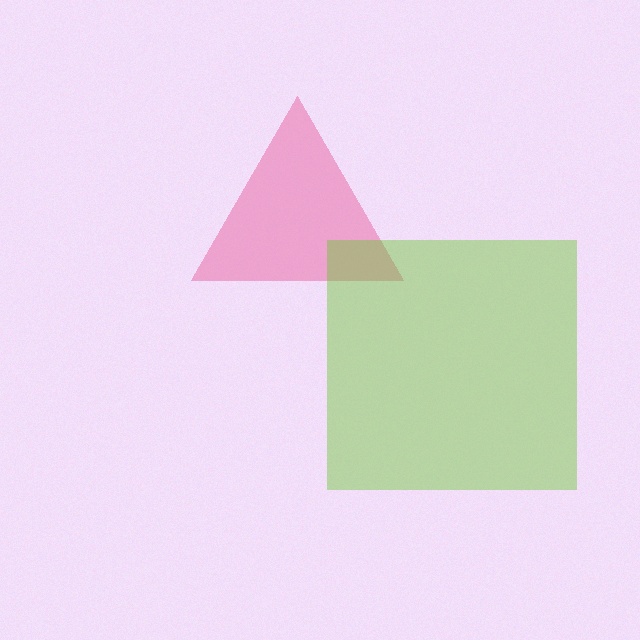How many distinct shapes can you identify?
There are 2 distinct shapes: a pink triangle, a lime square.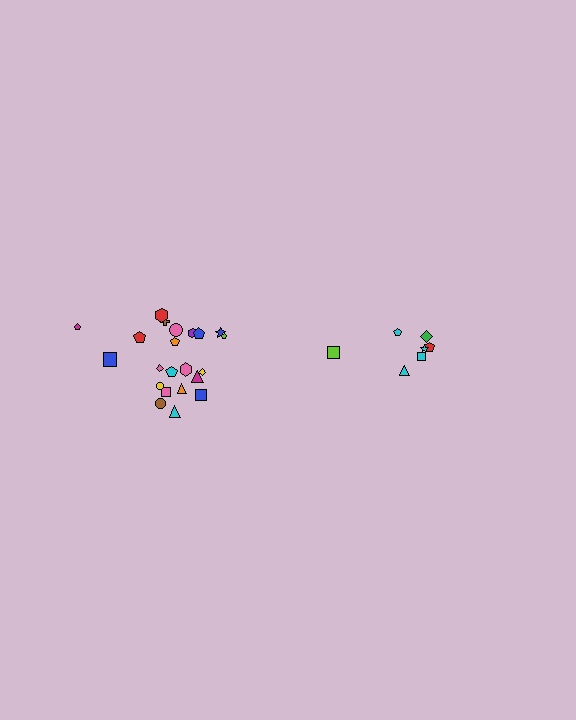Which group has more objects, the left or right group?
The left group.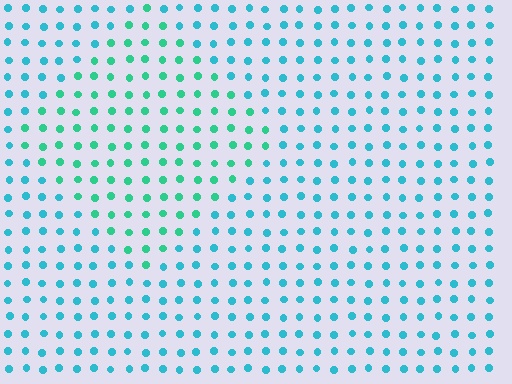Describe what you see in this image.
The image is filled with small cyan elements in a uniform arrangement. A diamond-shaped region is visible where the elements are tinted to a slightly different hue, forming a subtle color boundary.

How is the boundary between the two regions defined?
The boundary is defined purely by a slight shift in hue (about 31 degrees). Spacing, size, and orientation are identical on both sides.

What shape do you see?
I see a diamond.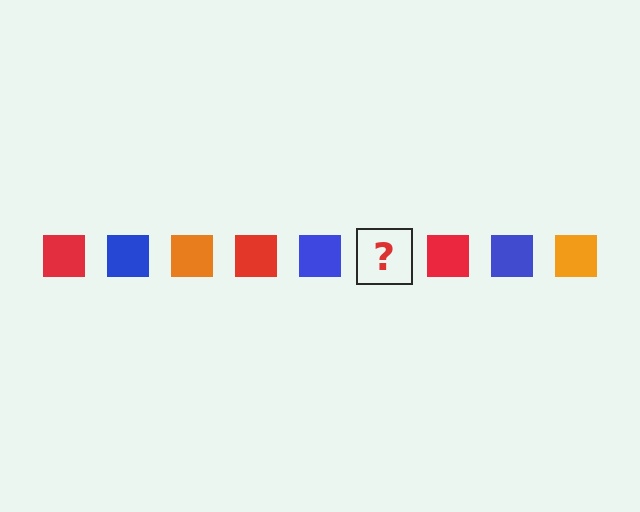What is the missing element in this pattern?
The missing element is an orange square.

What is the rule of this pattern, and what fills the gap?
The rule is that the pattern cycles through red, blue, orange squares. The gap should be filled with an orange square.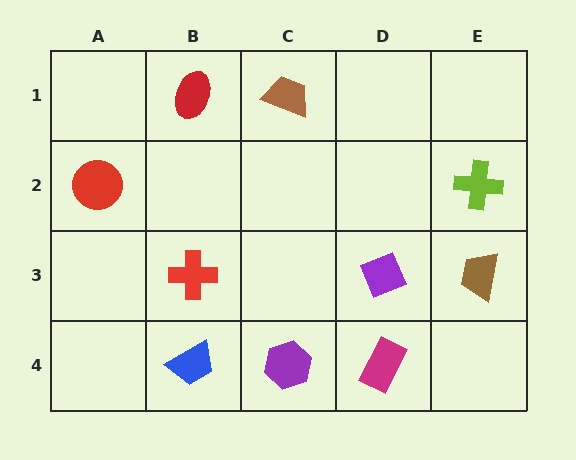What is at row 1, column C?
A brown trapezoid.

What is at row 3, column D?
A purple diamond.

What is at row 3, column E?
A brown trapezoid.